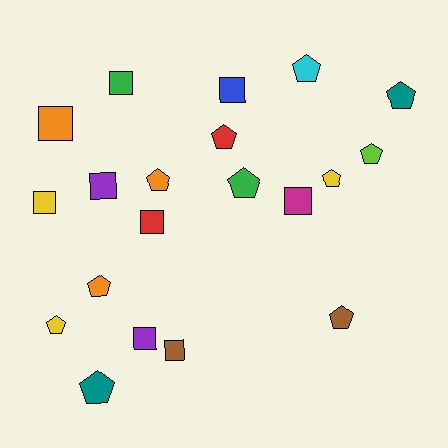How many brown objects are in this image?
There are 2 brown objects.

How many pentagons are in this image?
There are 11 pentagons.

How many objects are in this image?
There are 20 objects.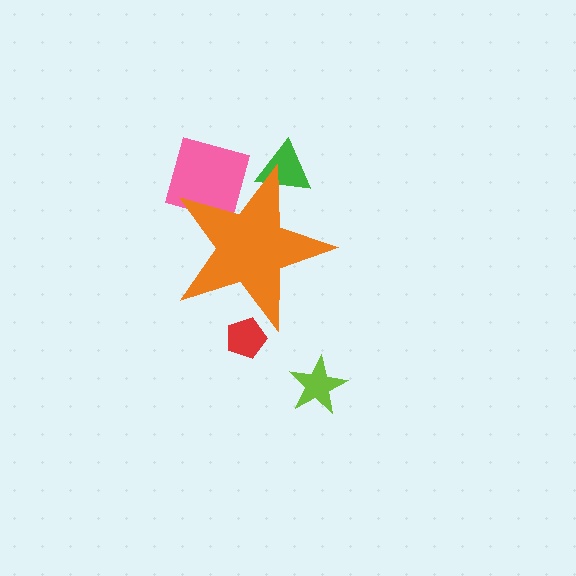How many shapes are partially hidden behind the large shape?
3 shapes are partially hidden.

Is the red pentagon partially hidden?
Yes, the red pentagon is partially hidden behind the orange star.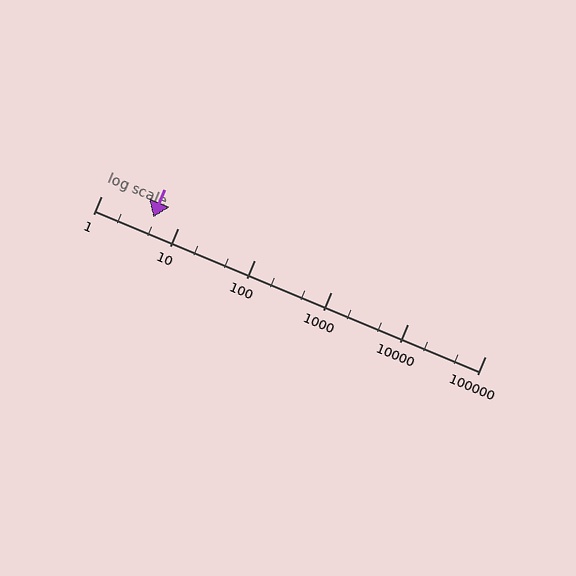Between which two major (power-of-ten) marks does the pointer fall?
The pointer is between 1 and 10.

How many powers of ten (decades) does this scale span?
The scale spans 5 decades, from 1 to 100000.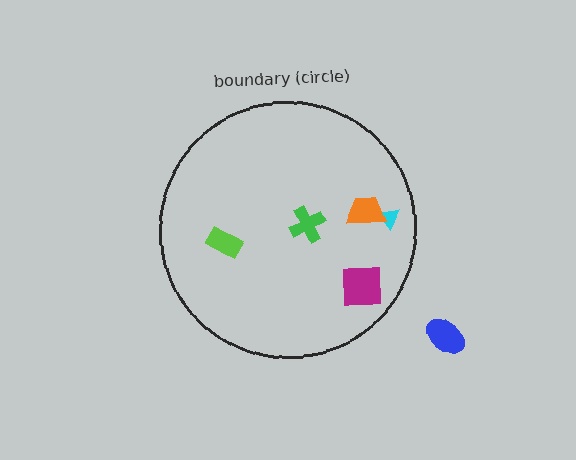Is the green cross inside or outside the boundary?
Inside.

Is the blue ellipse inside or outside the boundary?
Outside.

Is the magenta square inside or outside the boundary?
Inside.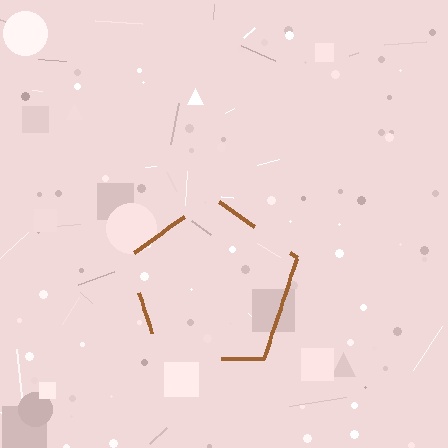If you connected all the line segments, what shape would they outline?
They would outline a pentagon.